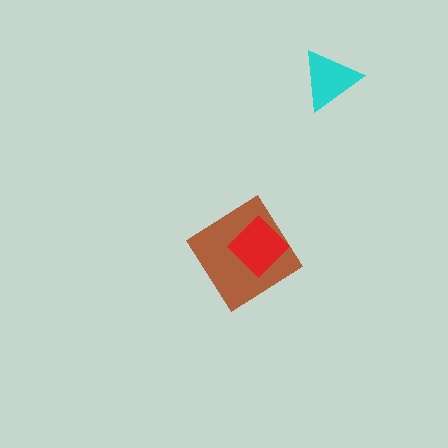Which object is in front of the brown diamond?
The red diamond is in front of the brown diamond.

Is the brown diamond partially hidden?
Yes, it is partially covered by another shape.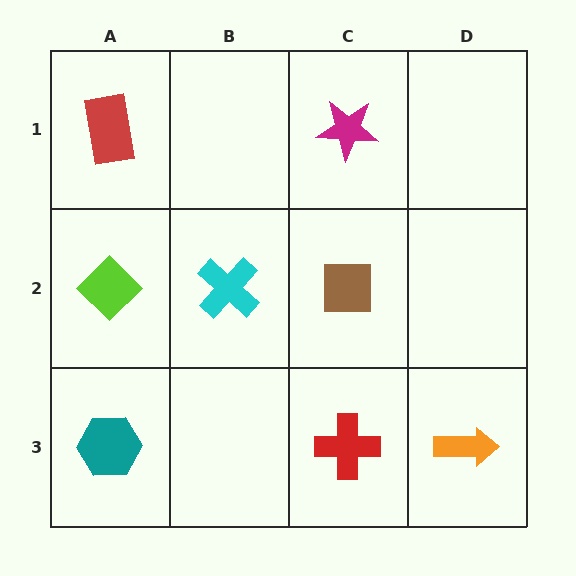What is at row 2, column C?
A brown square.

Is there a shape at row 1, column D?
No, that cell is empty.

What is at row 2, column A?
A lime diamond.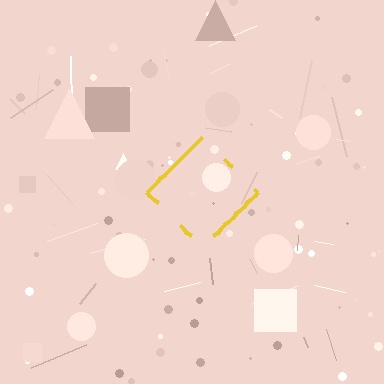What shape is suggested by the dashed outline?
The dashed outline suggests a diamond.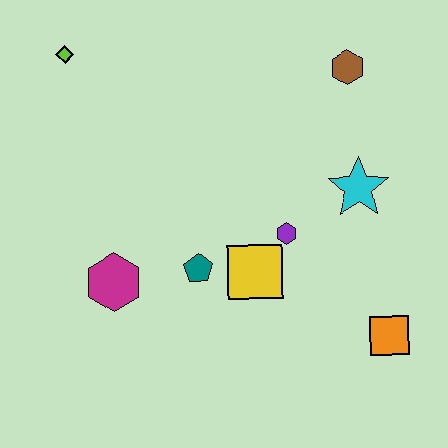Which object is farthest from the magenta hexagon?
The brown hexagon is farthest from the magenta hexagon.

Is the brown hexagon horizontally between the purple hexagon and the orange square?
Yes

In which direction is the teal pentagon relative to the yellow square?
The teal pentagon is to the left of the yellow square.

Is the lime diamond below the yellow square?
No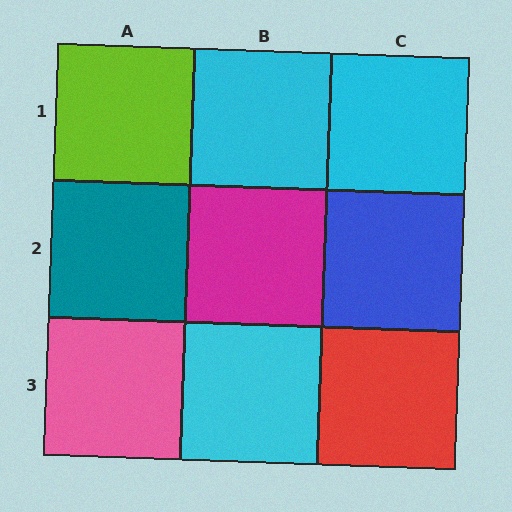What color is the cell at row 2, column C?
Blue.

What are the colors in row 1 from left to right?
Lime, cyan, cyan.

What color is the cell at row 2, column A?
Teal.